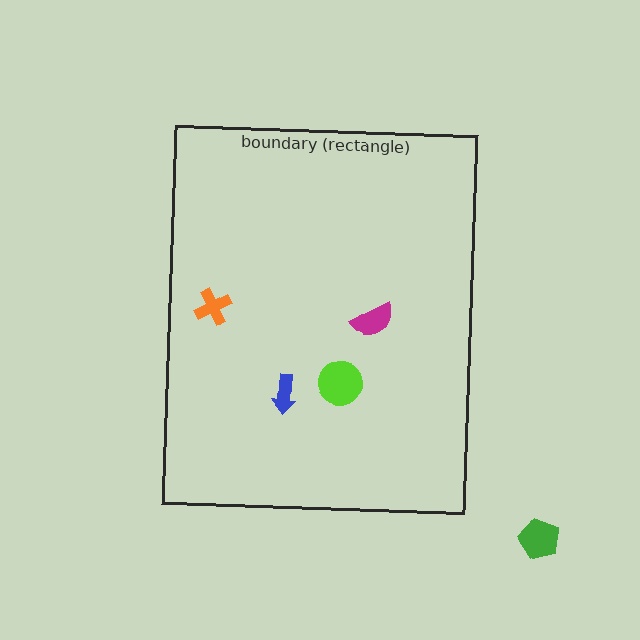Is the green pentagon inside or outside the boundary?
Outside.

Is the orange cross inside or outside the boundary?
Inside.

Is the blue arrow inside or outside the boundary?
Inside.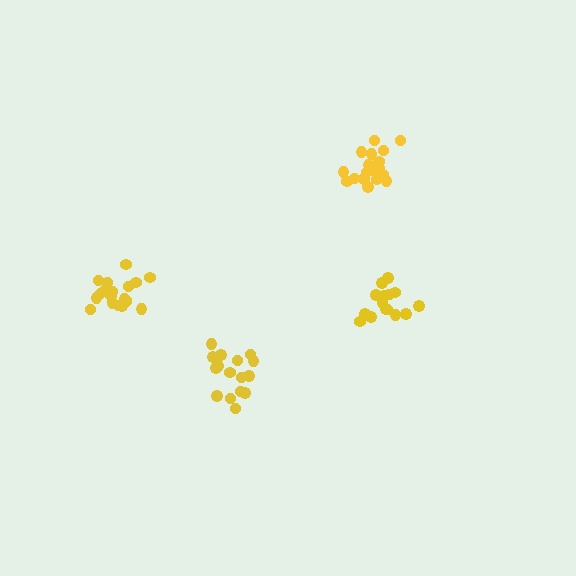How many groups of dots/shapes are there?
There are 4 groups.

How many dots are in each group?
Group 1: 20 dots, Group 2: 15 dots, Group 3: 17 dots, Group 4: 20 dots (72 total).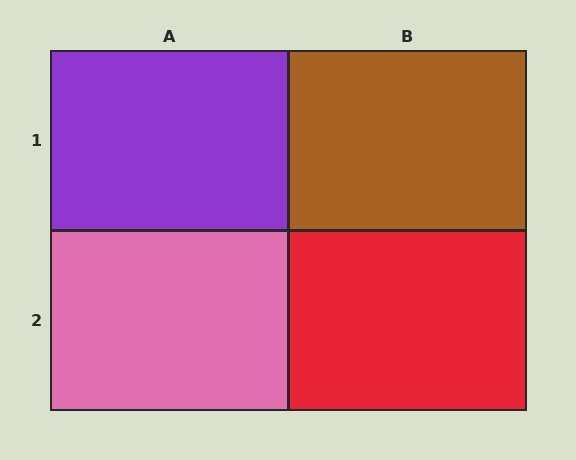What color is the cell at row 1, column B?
Brown.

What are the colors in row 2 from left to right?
Pink, red.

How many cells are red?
1 cell is red.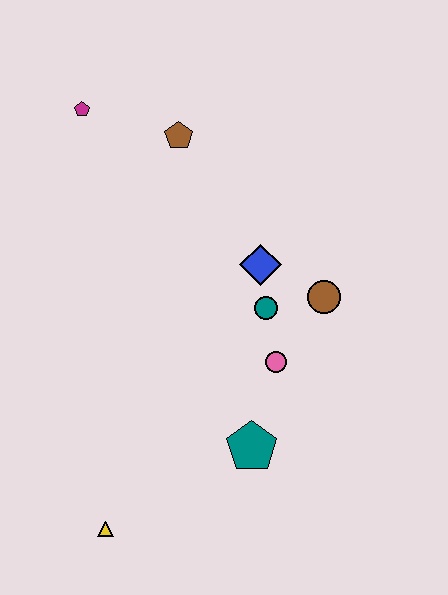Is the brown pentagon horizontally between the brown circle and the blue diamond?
No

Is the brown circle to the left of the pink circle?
No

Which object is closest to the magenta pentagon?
The brown pentagon is closest to the magenta pentagon.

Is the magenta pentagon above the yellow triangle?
Yes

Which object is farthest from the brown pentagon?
The yellow triangle is farthest from the brown pentagon.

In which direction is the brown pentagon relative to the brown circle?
The brown pentagon is above the brown circle.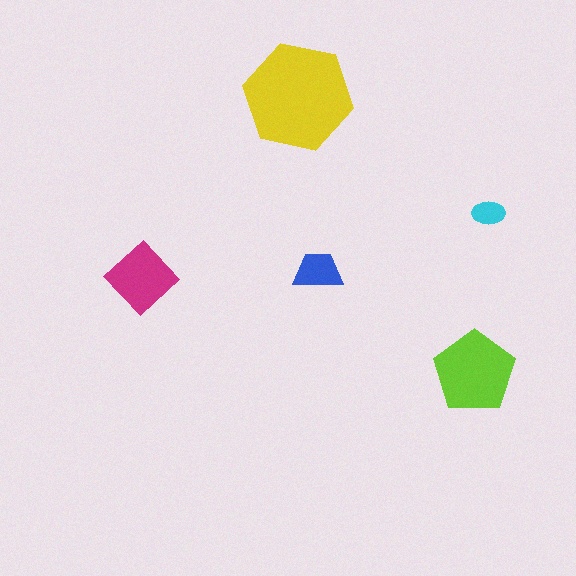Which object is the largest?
The yellow hexagon.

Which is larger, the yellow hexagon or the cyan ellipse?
The yellow hexagon.